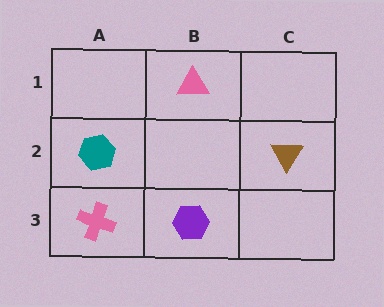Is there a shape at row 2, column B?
No, that cell is empty.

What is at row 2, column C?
A brown triangle.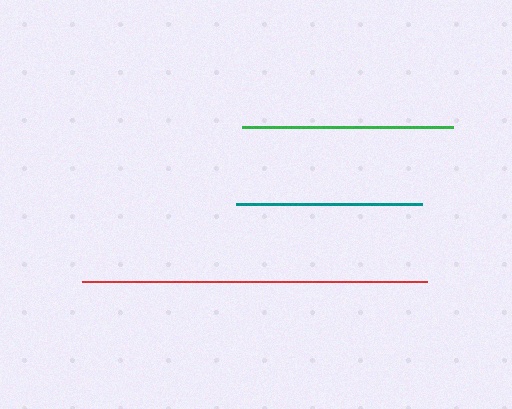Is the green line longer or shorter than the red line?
The red line is longer than the green line.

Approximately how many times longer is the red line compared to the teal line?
The red line is approximately 1.9 times the length of the teal line.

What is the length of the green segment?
The green segment is approximately 210 pixels long.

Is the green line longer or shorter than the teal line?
The green line is longer than the teal line.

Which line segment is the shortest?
The teal line is the shortest at approximately 186 pixels.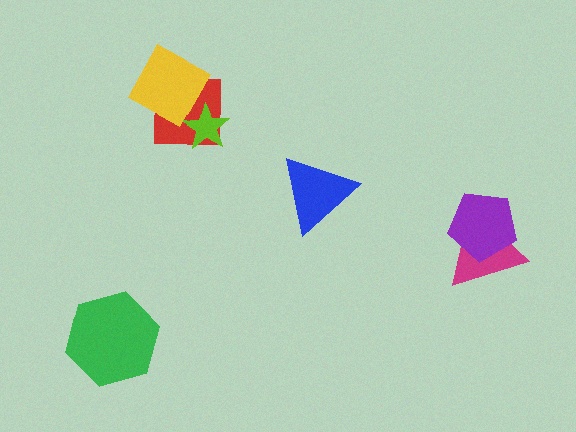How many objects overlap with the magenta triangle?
1 object overlaps with the magenta triangle.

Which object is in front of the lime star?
The yellow diamond is in front of the lime star.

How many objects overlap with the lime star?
2 objects overlap with the lime star.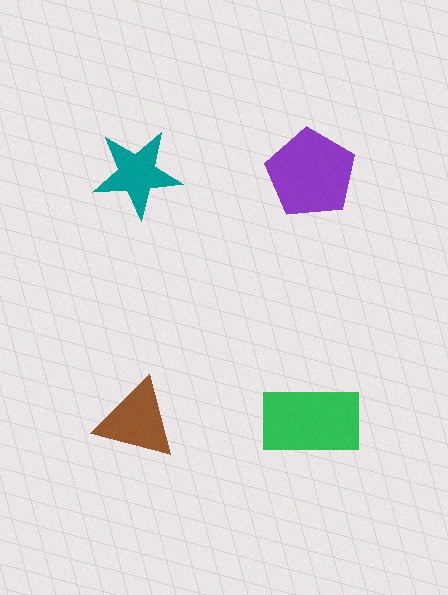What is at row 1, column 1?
A teal star.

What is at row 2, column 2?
A green rectangle.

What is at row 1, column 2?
A purple pentagon.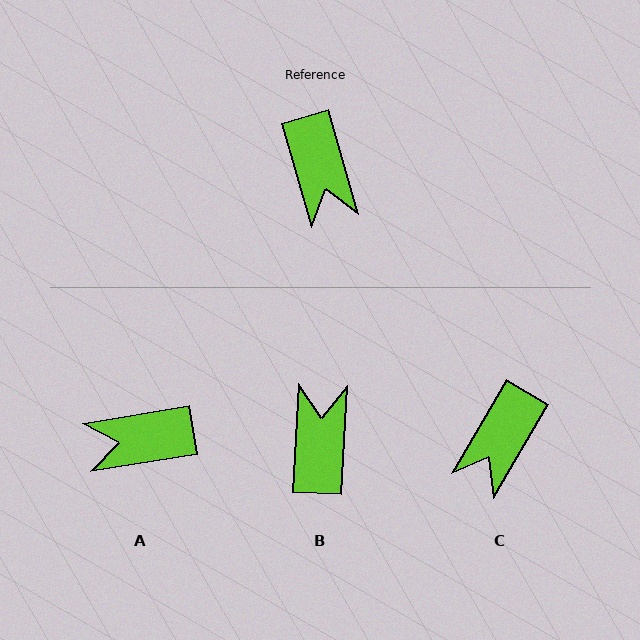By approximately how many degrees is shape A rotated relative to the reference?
Approximately 96 degrees clockwise.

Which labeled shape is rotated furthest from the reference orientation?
B, about 161 degrees away.